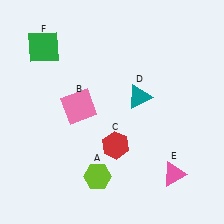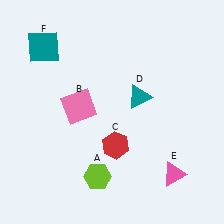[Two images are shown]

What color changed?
The square (F) changed from green in Image 1 to teal in Image 2.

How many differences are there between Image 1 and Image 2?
There is 1 difference between the two images.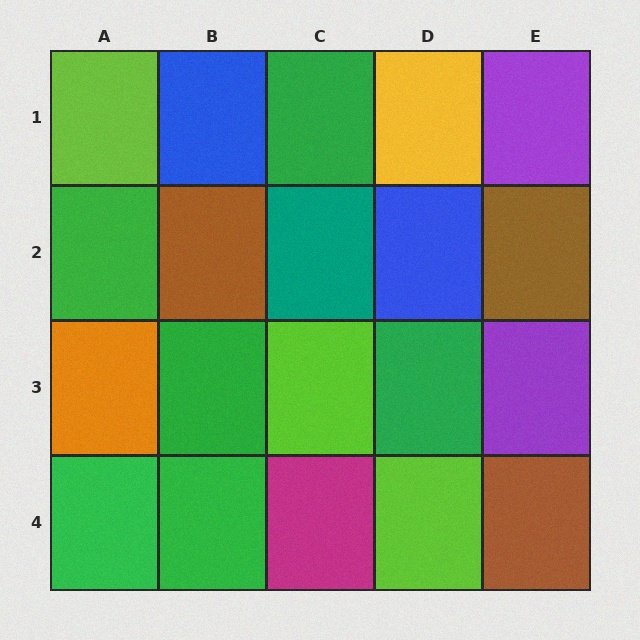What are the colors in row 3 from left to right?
Orange, green, lime, green, purple.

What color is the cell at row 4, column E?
Brown.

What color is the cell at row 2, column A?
Green.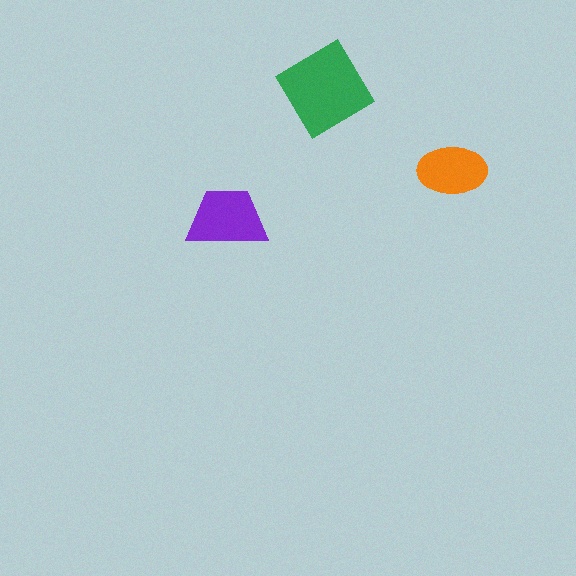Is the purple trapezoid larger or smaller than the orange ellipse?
Larger.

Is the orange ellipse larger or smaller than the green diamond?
Smaller.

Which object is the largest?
The green diamond.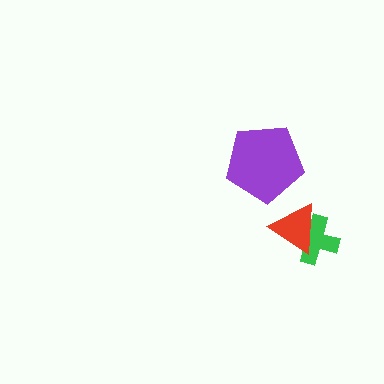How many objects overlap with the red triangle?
1 object overlaps with the red triangle.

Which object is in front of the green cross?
The red triangle is in front of the green cross.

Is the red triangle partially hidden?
No, no other shape covers it.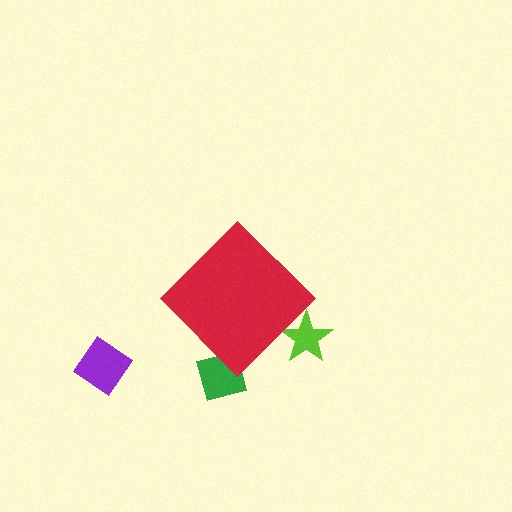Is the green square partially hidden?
Yes, the green square is partially hidden behind the red diamond.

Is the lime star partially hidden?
Yes, the lime star is partially hidden behind the red diamond.